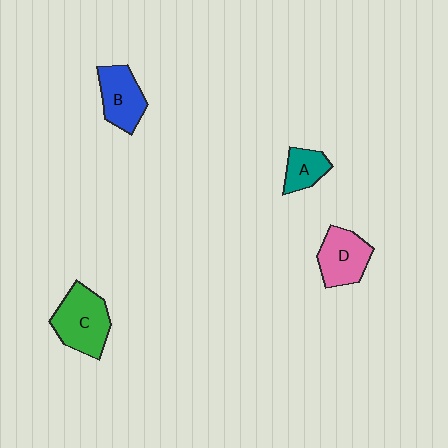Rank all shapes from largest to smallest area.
From largest to smallest: C (green), D (pink), B (blue), A (teal).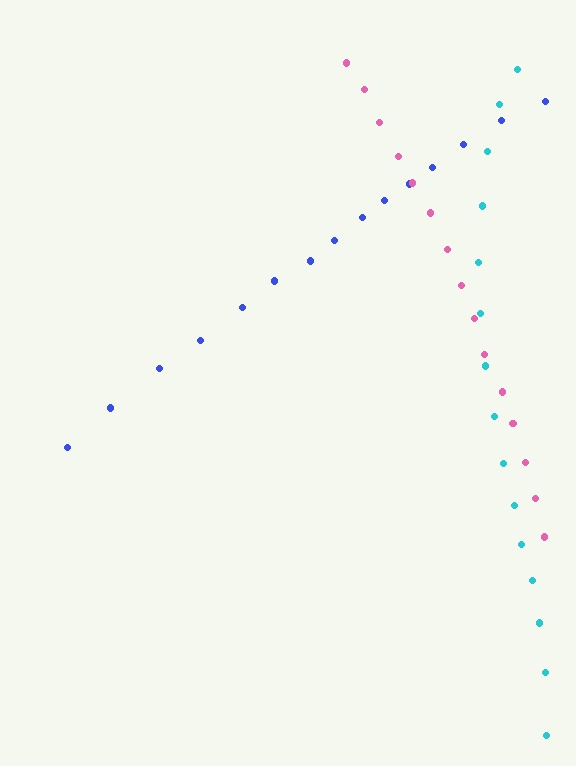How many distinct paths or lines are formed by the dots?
There are 3 distinct paths.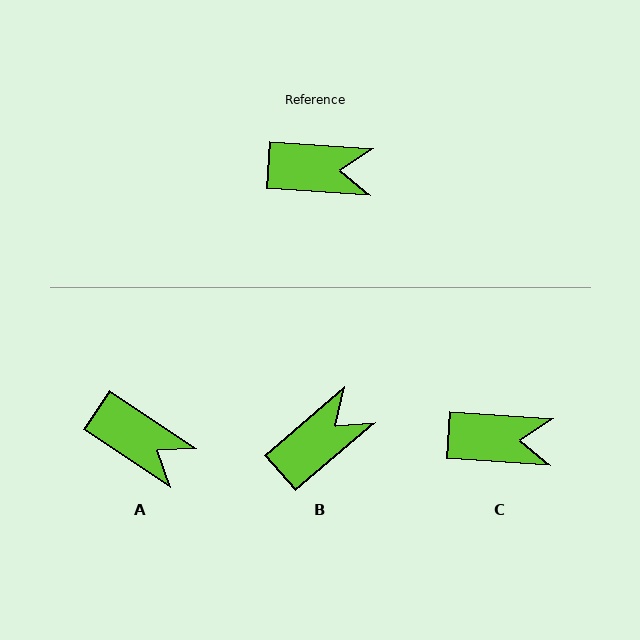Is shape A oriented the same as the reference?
No, it is off by about 30 degrees.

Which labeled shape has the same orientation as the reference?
C.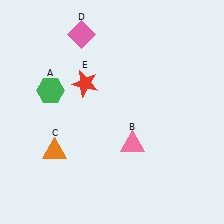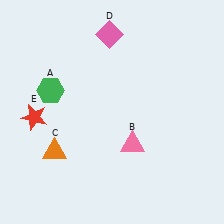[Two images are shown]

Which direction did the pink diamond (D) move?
The pink diamond (D) moved right.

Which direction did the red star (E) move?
The red star (E) moved left.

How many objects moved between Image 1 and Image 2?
2 objects moved between the two images.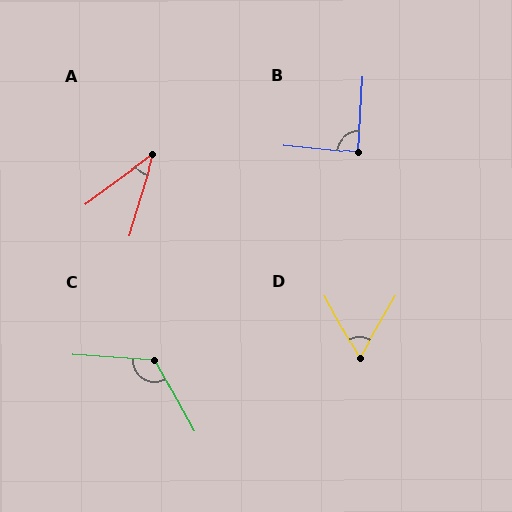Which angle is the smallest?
A, at approximately 37 degrees.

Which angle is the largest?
C, at approximately 123 degrees.